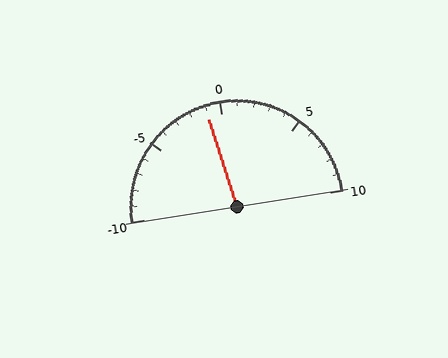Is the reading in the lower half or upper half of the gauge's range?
The reading is in the lower half of the range (-10 to 10).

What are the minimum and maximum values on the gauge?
The gauge ranges from -10 to 10.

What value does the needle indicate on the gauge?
The needle indicates approximately -1.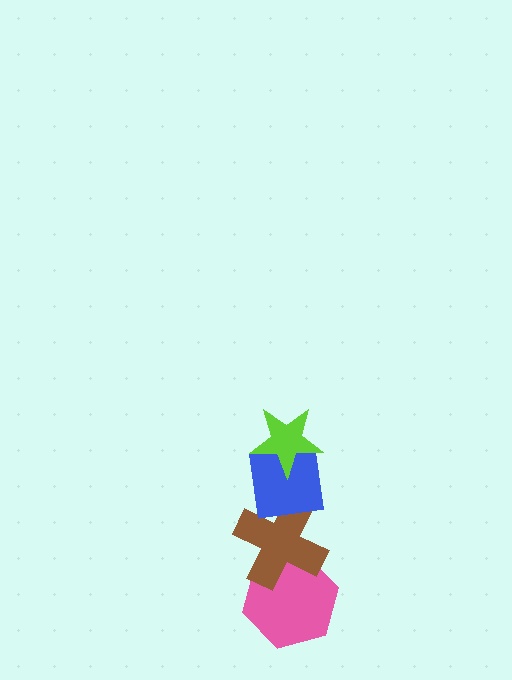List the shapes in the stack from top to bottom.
From top to bottom: the lime star, the blue square, the brown cross, the pink hexagon.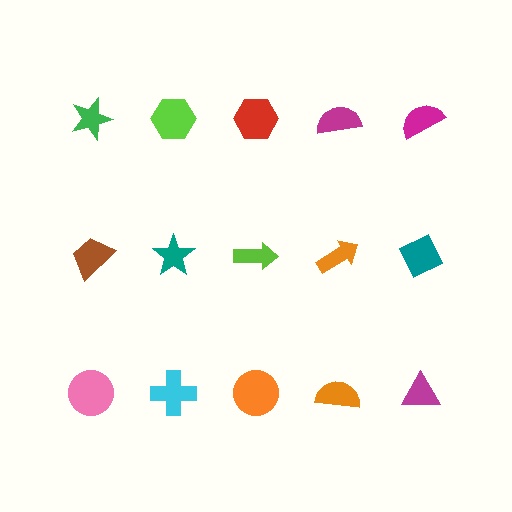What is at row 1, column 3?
A red hexagon.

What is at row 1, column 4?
A magenta semicircle.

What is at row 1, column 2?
A lime hexagon.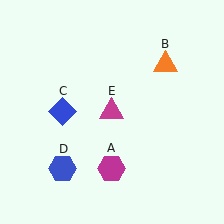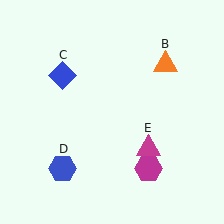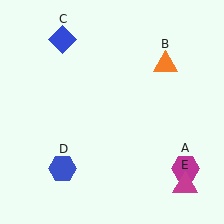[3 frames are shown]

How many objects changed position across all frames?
3 objects changed position: magenta hexagon (object A), blue diamond (object C), magenta triangle (object E).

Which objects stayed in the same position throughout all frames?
Orange triangle (object B) and blue hexagon (object D) remained stationary.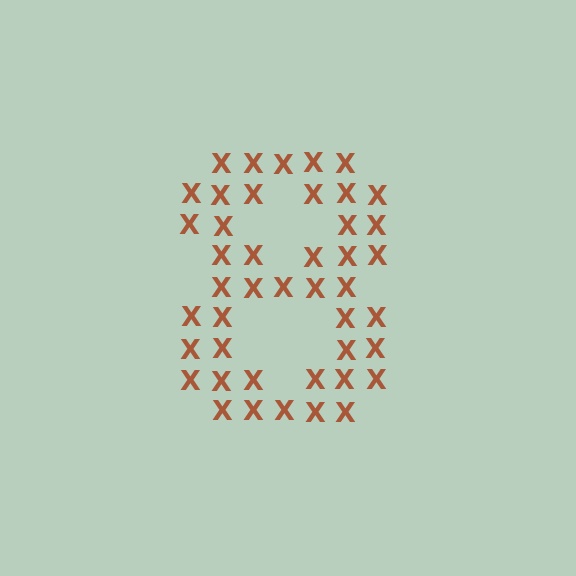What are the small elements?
The small elements are letter X's.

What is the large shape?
The large shape is the digit 8.